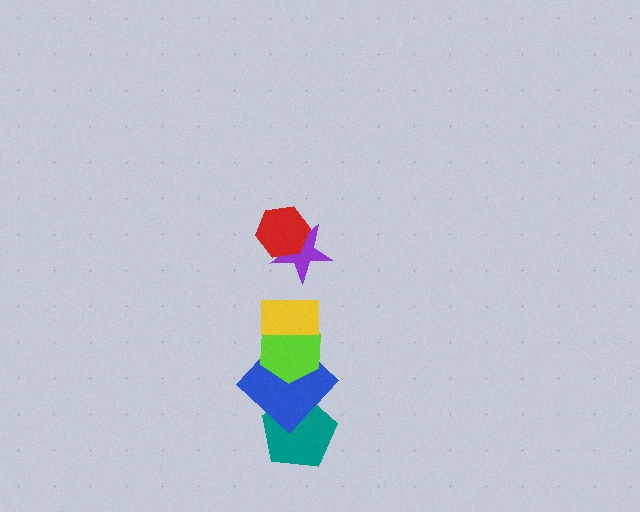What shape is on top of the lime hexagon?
The yellow rectangle is on top of the lime hexagon.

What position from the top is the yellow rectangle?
The yellow rectangle is 3rd from the top.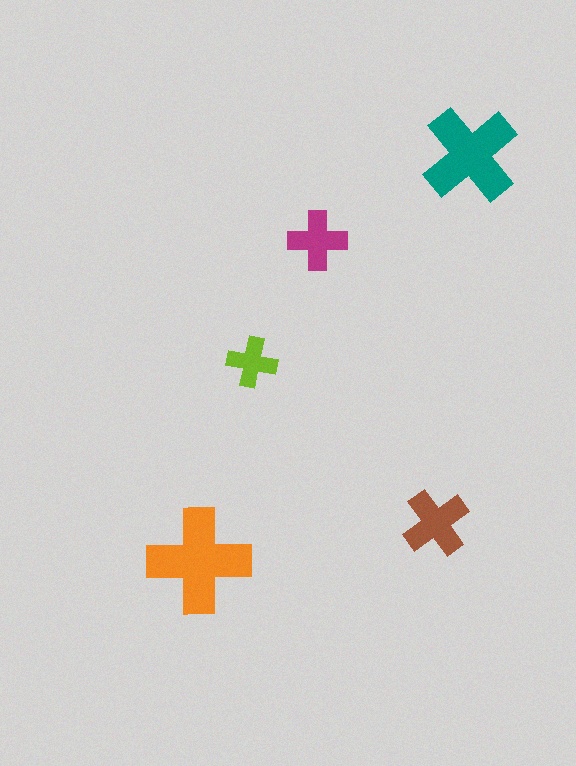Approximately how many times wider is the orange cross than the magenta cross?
About 2 times wider.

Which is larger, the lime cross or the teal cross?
The teal one.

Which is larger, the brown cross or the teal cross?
The teal one.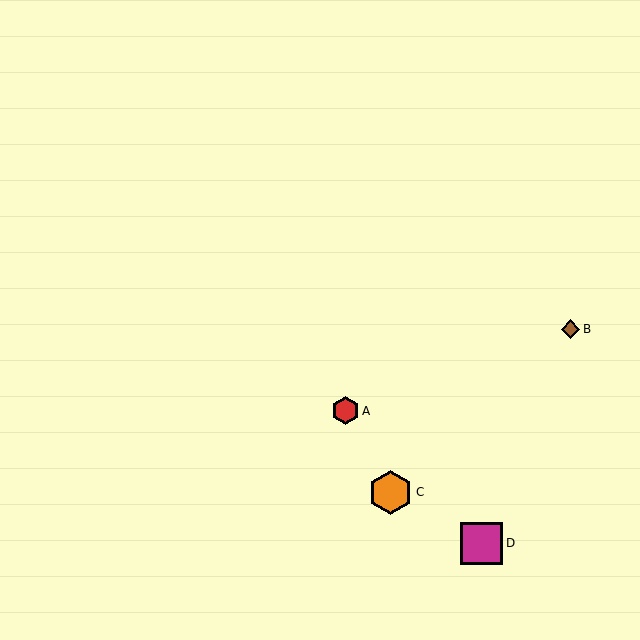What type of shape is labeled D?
Shape D is a magenta square.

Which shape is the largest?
The orange hexagon (labeled C) is the largest.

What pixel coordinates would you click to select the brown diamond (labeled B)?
Click at (570, 329) to select the brown diamond B.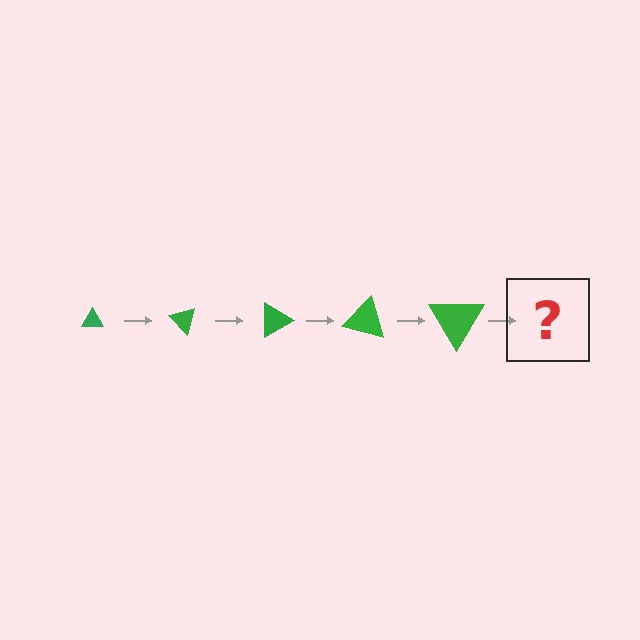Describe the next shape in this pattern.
It should be a triangle, larger than the previous one and rotated 225 degrees from the start.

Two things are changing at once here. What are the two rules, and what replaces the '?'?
The two rules are that the triangle grows larger each step and it rotates 45 degrees each step. The '?' should be a triangle, larger than the previous one and rotated 225 degrees from the start.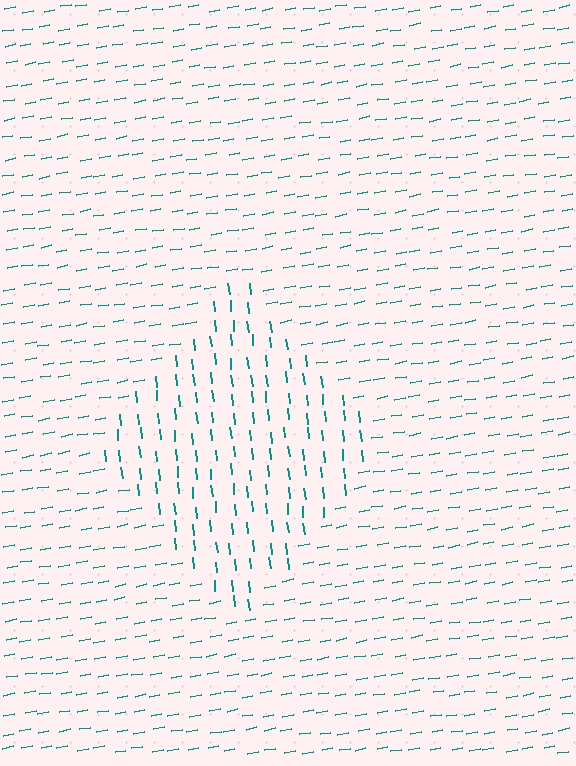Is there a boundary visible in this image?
Yes, there is a texture boundary formed by a change in line orientation.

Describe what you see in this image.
The image is filled with small teal line segments. A diamond region in the image has lines oriented differently from the surrounding lines, creating a visible texture boundary.